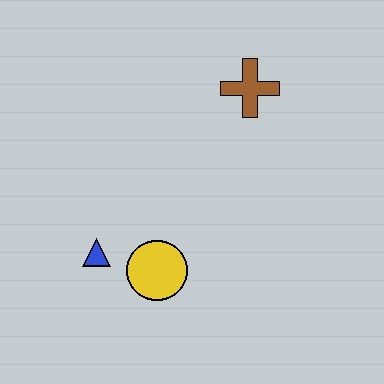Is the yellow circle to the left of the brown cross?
Yes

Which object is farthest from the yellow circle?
The brown cross is farthest from the yellow circle.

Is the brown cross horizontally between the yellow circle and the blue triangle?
No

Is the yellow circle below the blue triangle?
Yes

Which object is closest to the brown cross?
The yellow circle is closest to the brown cross.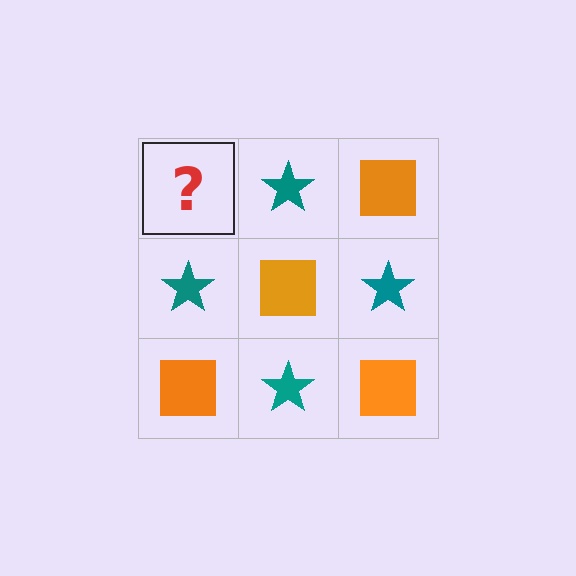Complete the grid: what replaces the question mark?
The question mark should be replaced with an orange square.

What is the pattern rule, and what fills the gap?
The rule is that it alternates orange square and teal star in a checkerboard pattern. The gap should be filled with an orange square.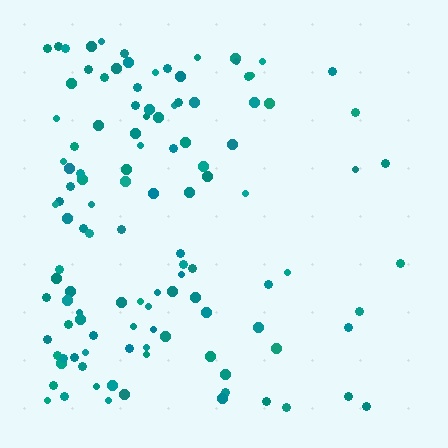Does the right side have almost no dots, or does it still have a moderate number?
Still a moderate number, just noticeably fewer than the left.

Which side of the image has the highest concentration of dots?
The left.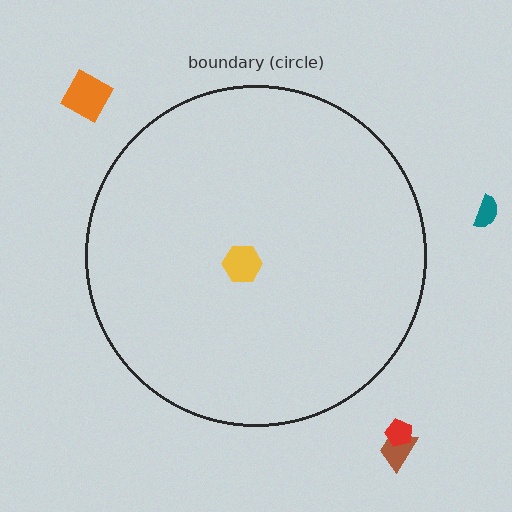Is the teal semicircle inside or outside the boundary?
Outside.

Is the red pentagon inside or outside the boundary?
Outside.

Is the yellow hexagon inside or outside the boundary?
Inside.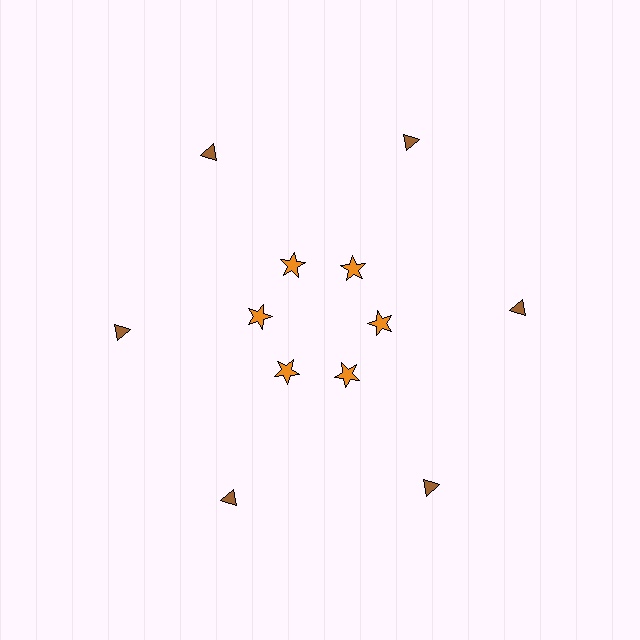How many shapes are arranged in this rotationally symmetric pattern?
There are 12 shapes, arranged in 6 groups of 2.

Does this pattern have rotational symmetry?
Yes, this pattern has 6-fold rotational symmetry. It looks the same after rotating 60 degrees around the center.